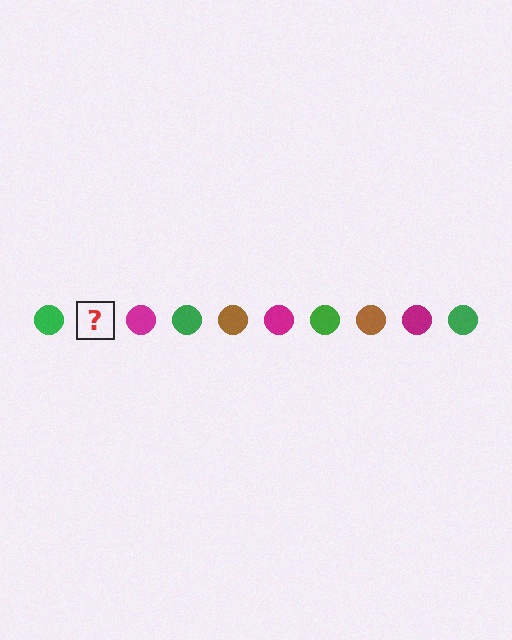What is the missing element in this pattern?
The missing element is a brown circle.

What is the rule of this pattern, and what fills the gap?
The rule is that the pattern cycles through green, brown, magenta circles. The gap should be filled with a brown circle.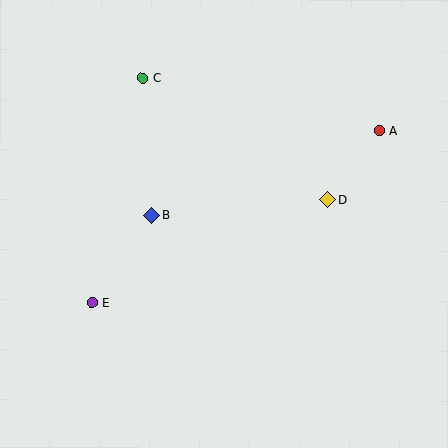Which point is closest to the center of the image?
Point B at (152, 215) is closest to the center.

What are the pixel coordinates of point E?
Point E is at (92, 303).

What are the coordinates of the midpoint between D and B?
The midpoint between D and B is at (240, 207).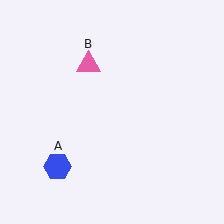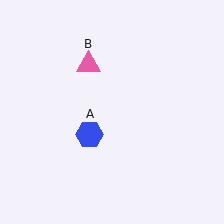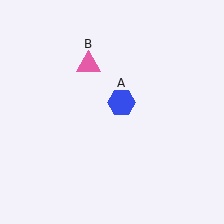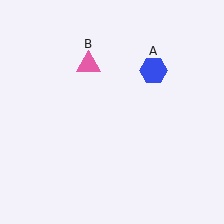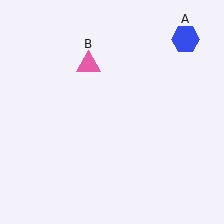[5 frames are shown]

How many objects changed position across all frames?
1 object changed position: blue hexagon (object A).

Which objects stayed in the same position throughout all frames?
Pink triangle (object B) remained stationary.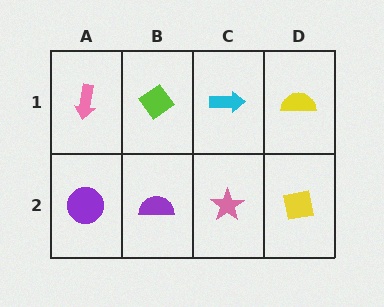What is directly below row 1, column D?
A yellow square.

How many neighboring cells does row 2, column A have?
2.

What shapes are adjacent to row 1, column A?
A purple circle (row 2, column A), a lime diamond (row 1, column B).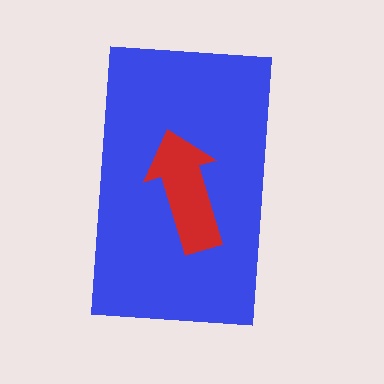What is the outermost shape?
The blue rectangle.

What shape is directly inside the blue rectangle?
The red arrow.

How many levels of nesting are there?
2.